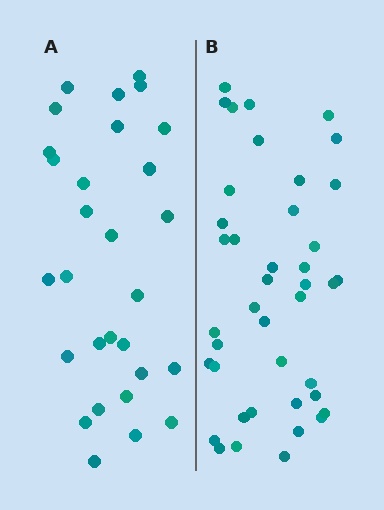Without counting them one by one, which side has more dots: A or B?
Region B (the right region) has more dots.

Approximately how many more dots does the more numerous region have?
Region B has roughly 12 or so more dots than region A.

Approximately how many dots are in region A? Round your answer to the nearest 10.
About 30 dots. (The exact count is 29, which rounds to 30.)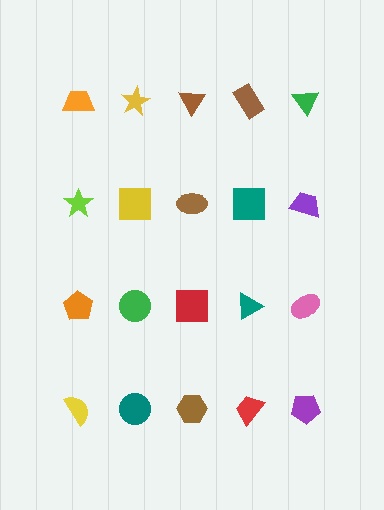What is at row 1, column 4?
A brown rectangle.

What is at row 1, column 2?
A yellow star.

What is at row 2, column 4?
A teal square.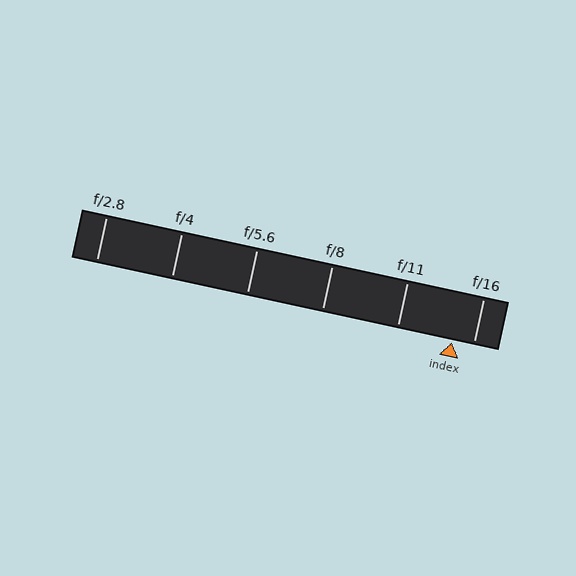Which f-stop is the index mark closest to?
The index mark is closest to f/16.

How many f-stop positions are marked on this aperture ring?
There are 6 f-stop positions marked.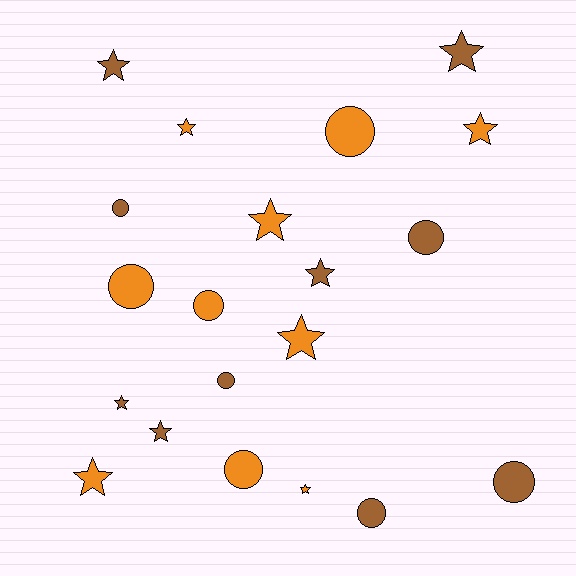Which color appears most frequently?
Orange, with 10 objects.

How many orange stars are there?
There are 6 orange stars.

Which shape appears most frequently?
Star, with 11 objects.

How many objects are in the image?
There are 20 objects.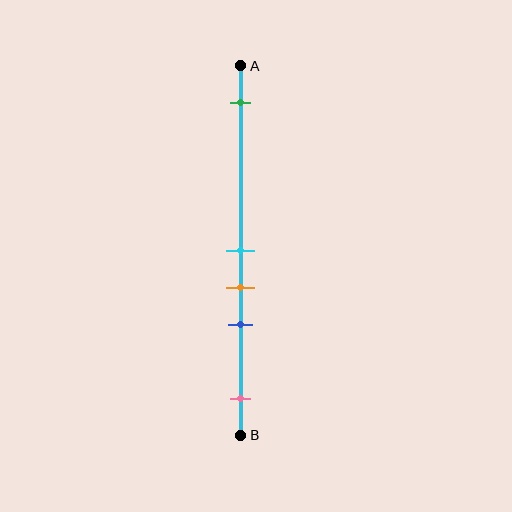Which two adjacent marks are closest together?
The cyan and orange marks are the closest adjacent pair.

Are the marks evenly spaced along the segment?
No, the marks are not evenly spaced.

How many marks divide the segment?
There are 5 marks dividing the segment.